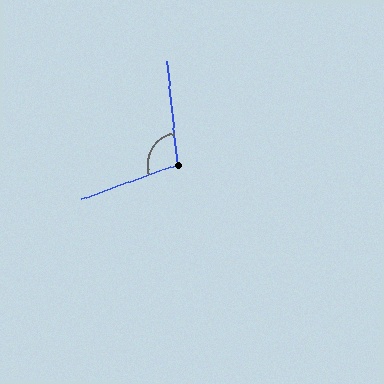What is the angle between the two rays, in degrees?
Approximately 104 degrees.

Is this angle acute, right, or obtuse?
It is obtuse.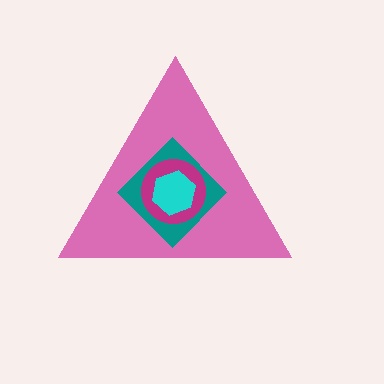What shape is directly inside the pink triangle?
The teal diamond.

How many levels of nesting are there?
4.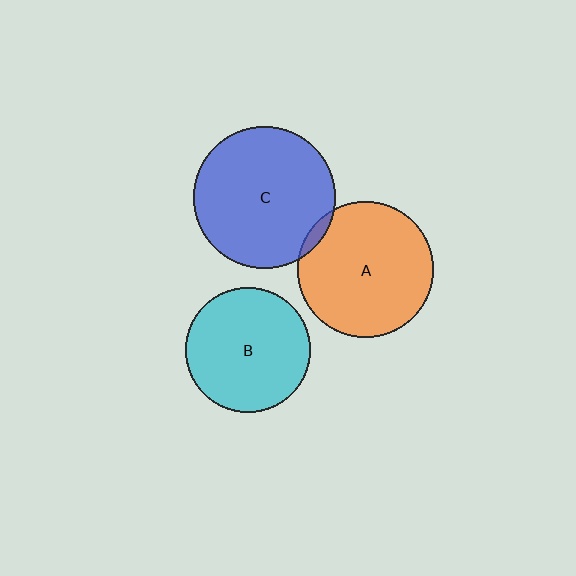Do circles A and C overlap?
Yes.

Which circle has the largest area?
Circle C (blue).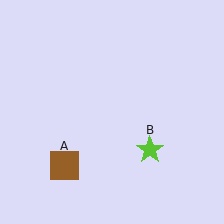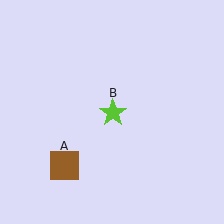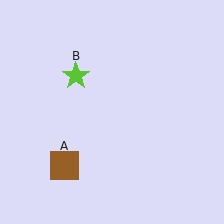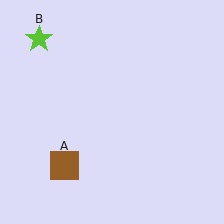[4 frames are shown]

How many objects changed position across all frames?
1 object changed position: lime star (object B).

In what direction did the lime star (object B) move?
The lime star (object B) moved up and to the left.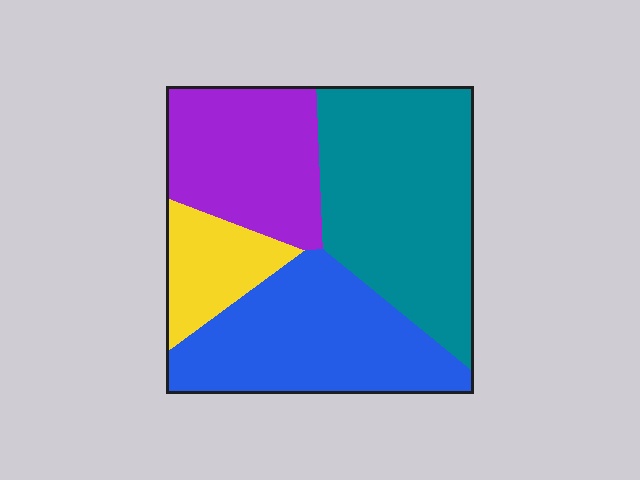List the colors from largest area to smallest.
From largest to smallest: teal, blue, purple, yellow.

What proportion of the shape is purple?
Purple takes up between a sixth and a third of the shape.